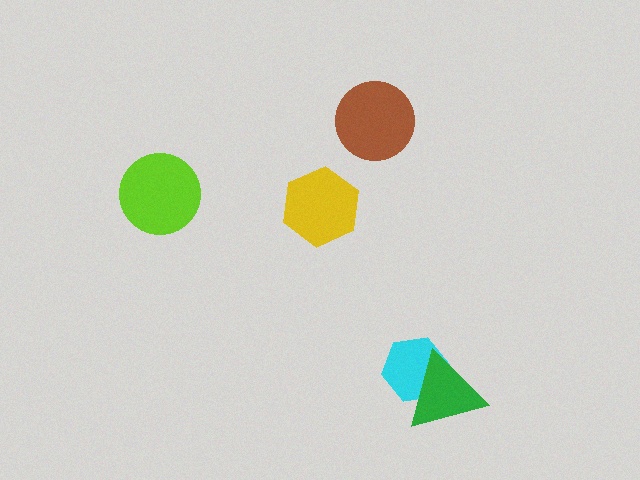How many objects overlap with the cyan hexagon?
1 object overlaps with the cyan hexagon.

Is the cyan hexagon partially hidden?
Yes, it is partially covered by another shape.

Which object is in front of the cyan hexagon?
The green triangle is in front of the cyan hexagon.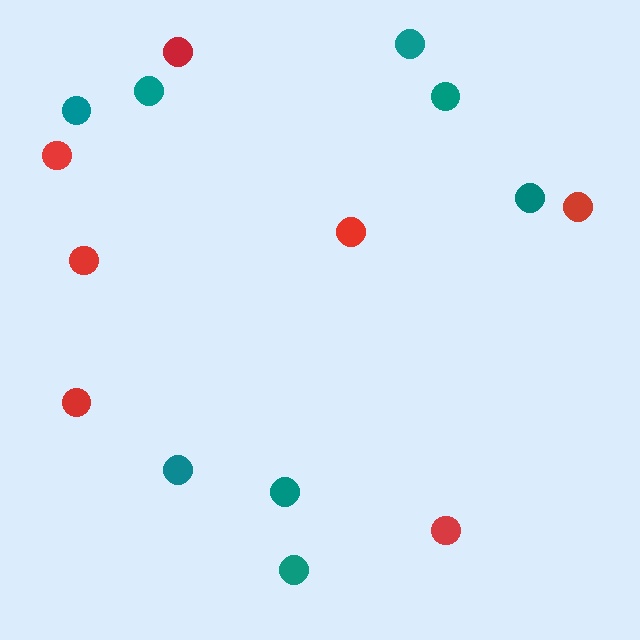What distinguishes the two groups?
There are 2 groups: one group of teal circles (8) and one group of red circles (7).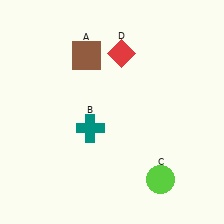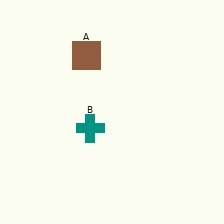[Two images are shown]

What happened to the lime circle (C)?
The lime circle (C) was removed in Image 2. It was in the bottom-right area of Image 1.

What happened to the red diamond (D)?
The red diamond (D) was removed in Image 2. It was in the top-right area of Image 1.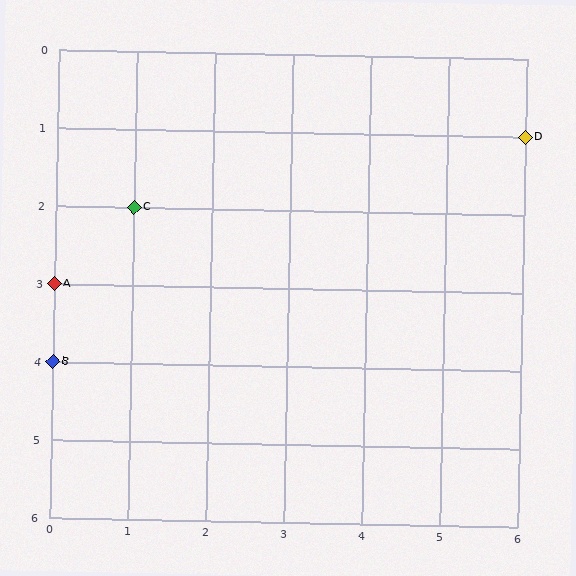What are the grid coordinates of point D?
Point D is at grid coordinates (6, 1).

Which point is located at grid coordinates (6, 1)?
Point D is at (6, 1).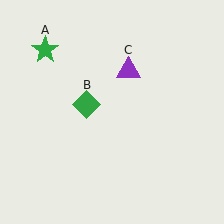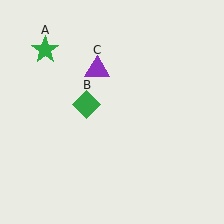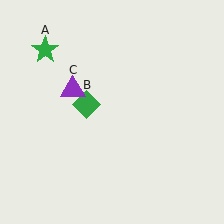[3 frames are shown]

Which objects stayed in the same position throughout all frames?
Green star (object A) and green diamond (object B) remained stationary.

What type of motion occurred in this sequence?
The purple triangle (object C) rotated counterclockwise around the center of the scene.